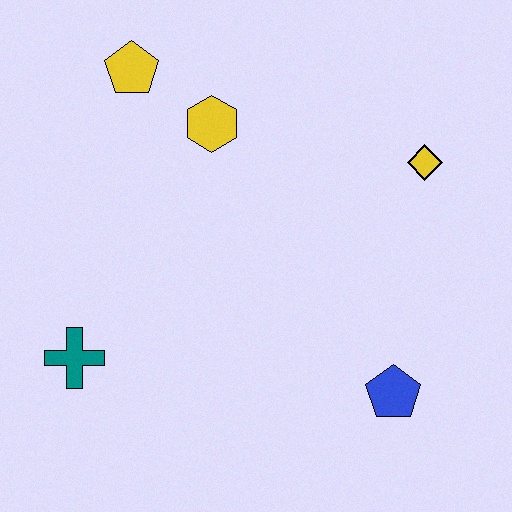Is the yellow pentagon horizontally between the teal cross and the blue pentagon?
Yes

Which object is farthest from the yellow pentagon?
The blue pentagon is farthest from the yellow pentagon.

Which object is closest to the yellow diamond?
The yellow hexagon is closest to the yellow diamond.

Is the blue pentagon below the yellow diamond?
Yes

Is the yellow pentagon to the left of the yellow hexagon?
Yes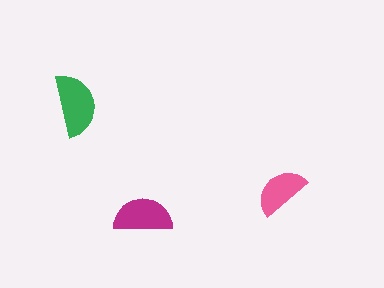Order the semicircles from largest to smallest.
the green one, the magenta one, the pink one.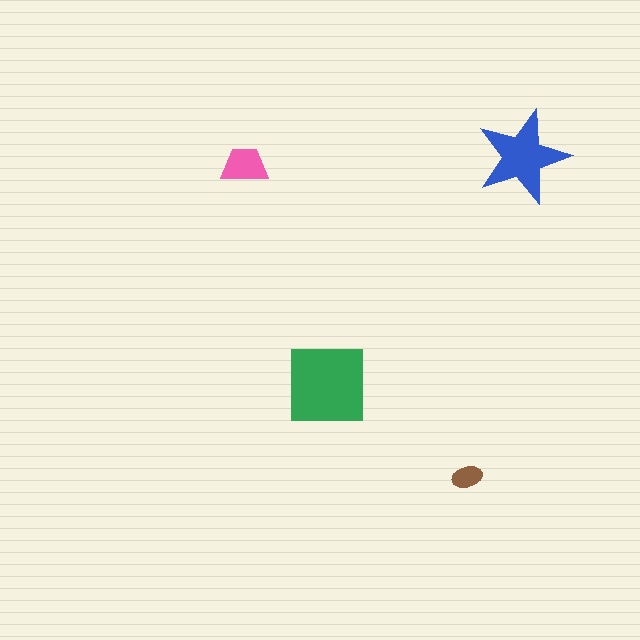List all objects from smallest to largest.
The brown ellipse, the pink trapezoid, the blue star, the green square.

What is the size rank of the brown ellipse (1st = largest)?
4th.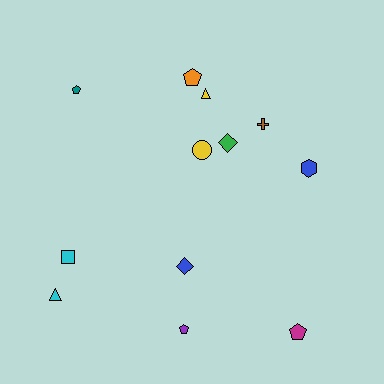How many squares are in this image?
There is 1 square.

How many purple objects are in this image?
There is 1 purple object.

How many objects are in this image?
There are 12 objects.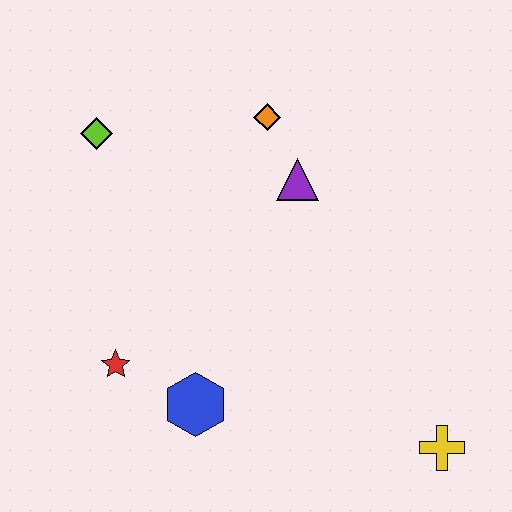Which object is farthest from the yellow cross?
The lime diamond is farthest from the yellow cross.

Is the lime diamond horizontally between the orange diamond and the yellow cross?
No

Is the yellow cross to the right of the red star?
Yes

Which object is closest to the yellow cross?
The blue hexagon is closest to the yellow cross.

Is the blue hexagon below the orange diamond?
Yes